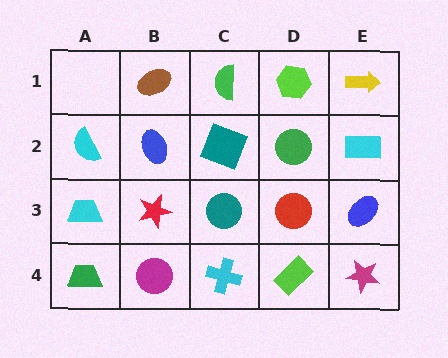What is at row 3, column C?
A teal circle.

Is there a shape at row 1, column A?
No, that cell is empty.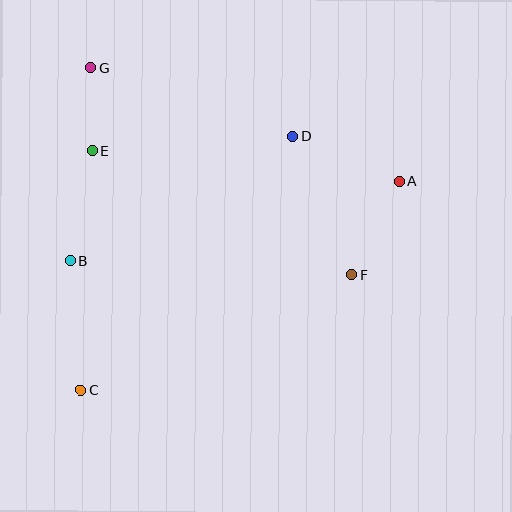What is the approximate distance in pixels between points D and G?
The distance between D and G is approximately 214 pixels.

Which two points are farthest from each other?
Points A and C are farthest from each other.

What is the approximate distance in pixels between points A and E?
The distance between A and E is approximately 308 pixels.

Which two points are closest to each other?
Points E and G are closest to each other.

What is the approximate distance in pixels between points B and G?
The distance between B and G is approximately 195 pixels.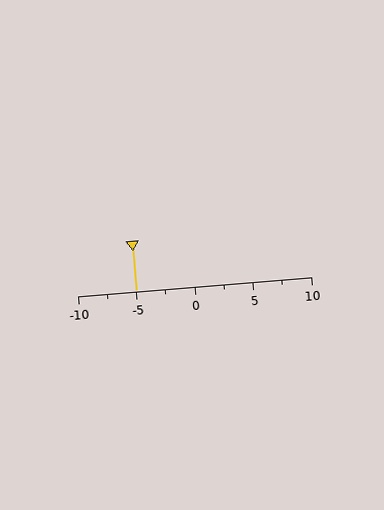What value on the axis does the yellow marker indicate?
The marker indicates approximately -5.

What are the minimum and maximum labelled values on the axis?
The axis runs from -10 to 10.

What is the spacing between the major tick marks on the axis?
The major ticks are spaced 5 apart.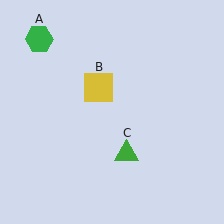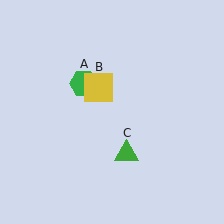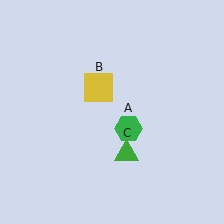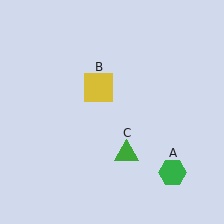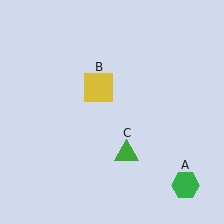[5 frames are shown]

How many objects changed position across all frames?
1 object changed position: green hexagon (object A).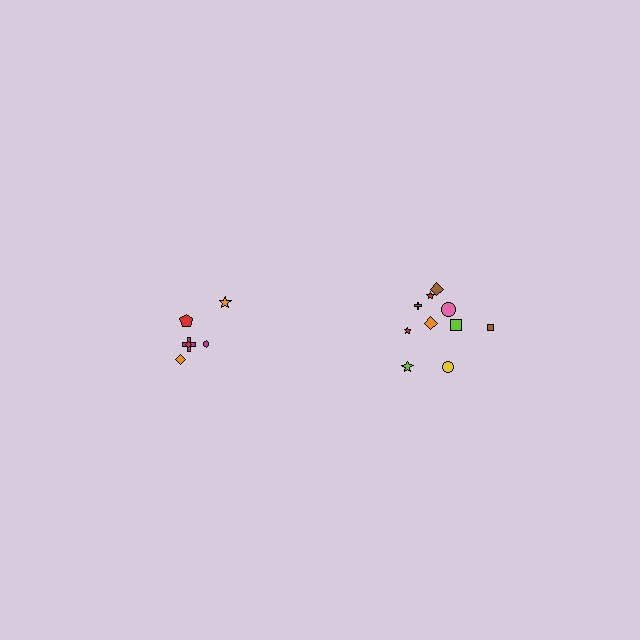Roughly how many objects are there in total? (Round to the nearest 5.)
Roughly 15 objects in total.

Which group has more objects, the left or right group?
The right group.